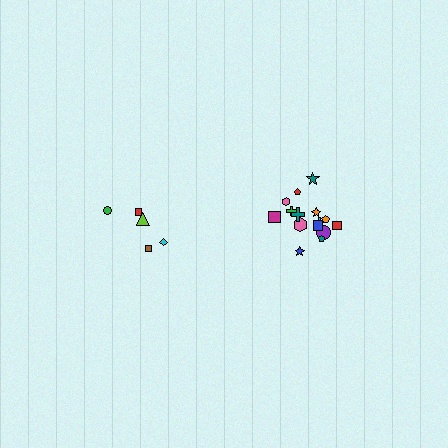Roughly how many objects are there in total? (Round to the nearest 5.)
Roughly 20 objects in total.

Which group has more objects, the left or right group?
The right group.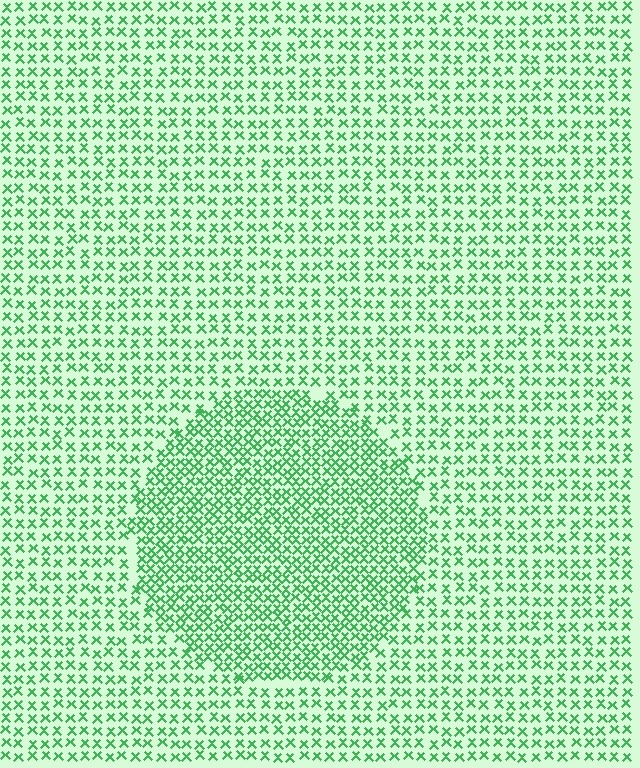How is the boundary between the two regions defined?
The boundary is defined by a change in element density (approximately 1.8x ratio). All elements are the same color, size, and shape.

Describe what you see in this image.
The image contains small green elements arranged at two different densities. A circle-shaped region is visible where the elements are more densely packed than the surrounding area.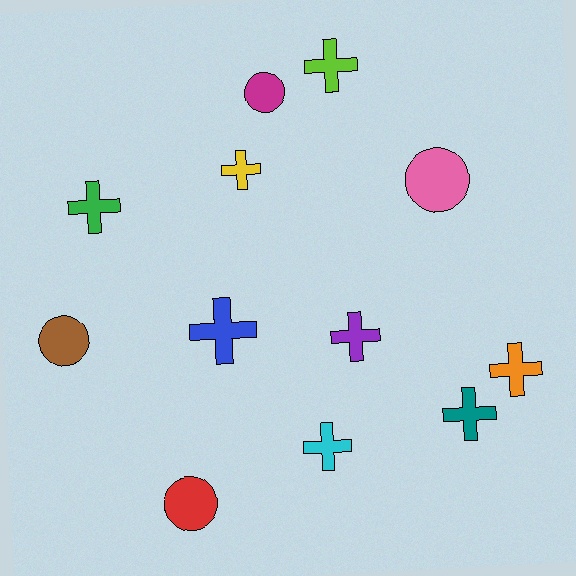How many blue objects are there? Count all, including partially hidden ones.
There is 1 blue object.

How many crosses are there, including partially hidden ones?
There are 8 crosses.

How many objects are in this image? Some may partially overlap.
There are 12 objects.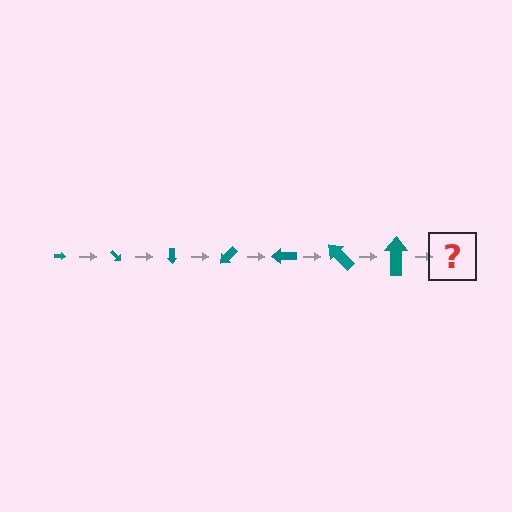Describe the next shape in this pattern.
It should be an arrow, larger than the previous one and rotated 315 degrees from the start.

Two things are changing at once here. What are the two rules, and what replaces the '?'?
The two rules are that the arrow grows larger each step and it rotates 45 degrees each step. The '?' should be an arrow, larger than the previous one and rotated 315 degrees from the start.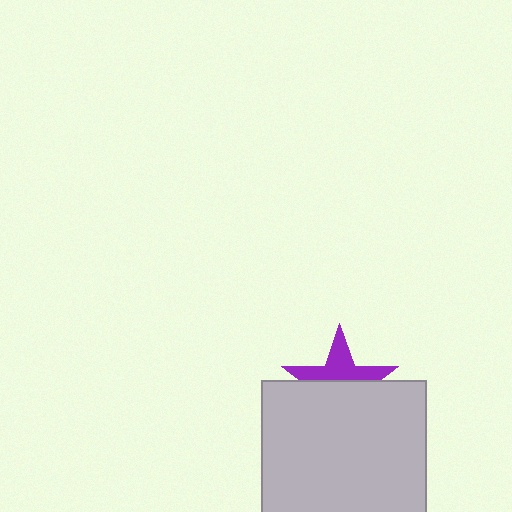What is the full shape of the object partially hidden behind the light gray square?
The partially hidden object is a purple star.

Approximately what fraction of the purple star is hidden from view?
Roughly 56% of the purple star is hidden behind the light gray square.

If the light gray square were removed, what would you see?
You would see the complete purple star.